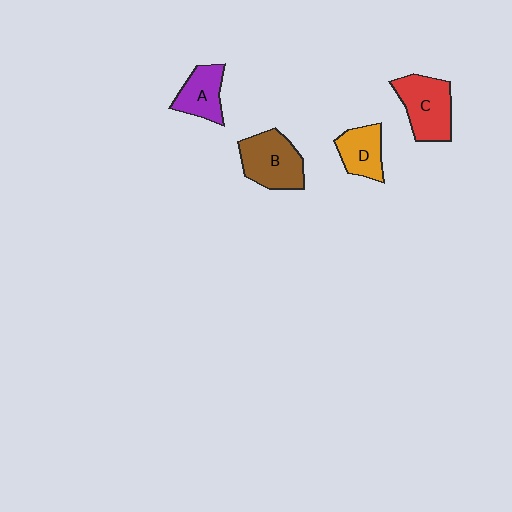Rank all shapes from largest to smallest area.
From largest to smallest: B (brown), C (red), A (purple), D (orange).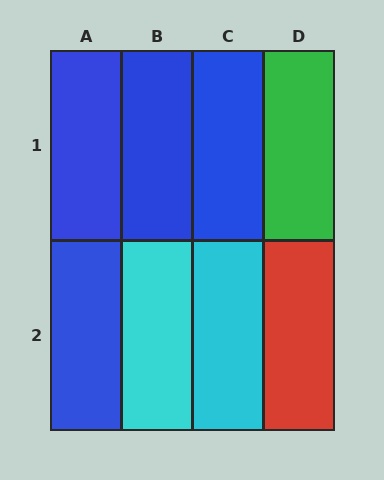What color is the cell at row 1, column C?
Blue.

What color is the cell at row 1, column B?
Blue.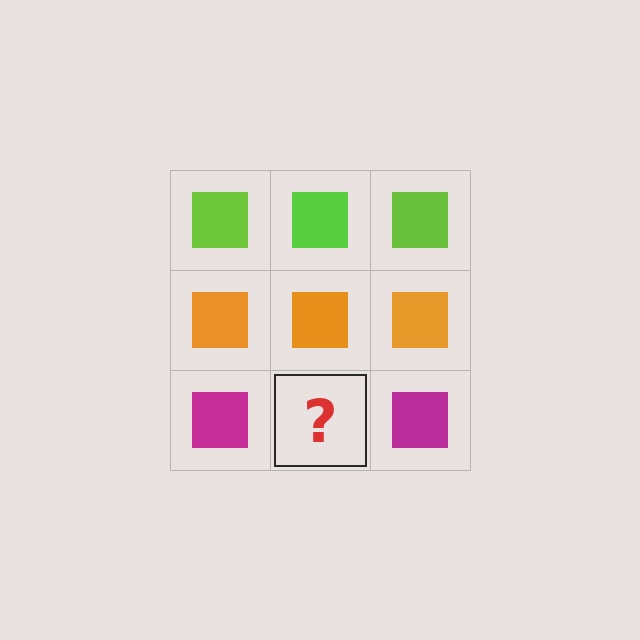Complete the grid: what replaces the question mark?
The question mark should be replaced with a magenta square.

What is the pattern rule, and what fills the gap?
The rule is that each row has a consistent color. The gap should be filled with a magenta square.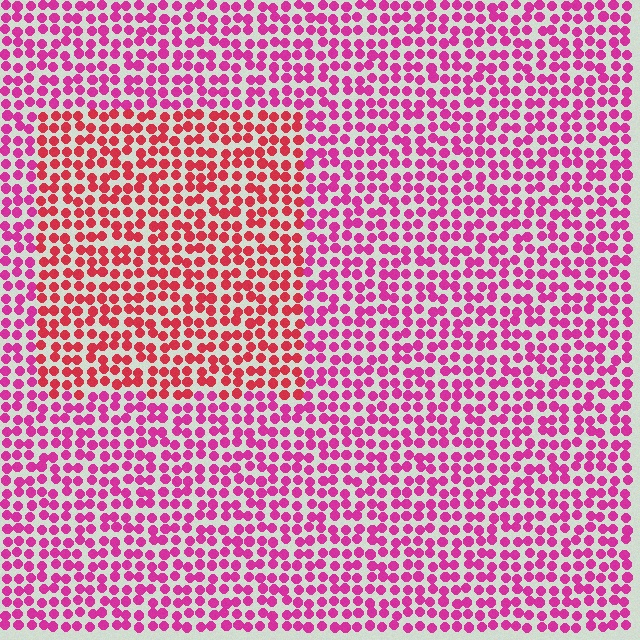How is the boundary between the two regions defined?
The boundary is defined purely by a slight shift in hue (about 32 degrees). Spacing, size, and orientation are identical on both sides.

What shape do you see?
I see a rectangle.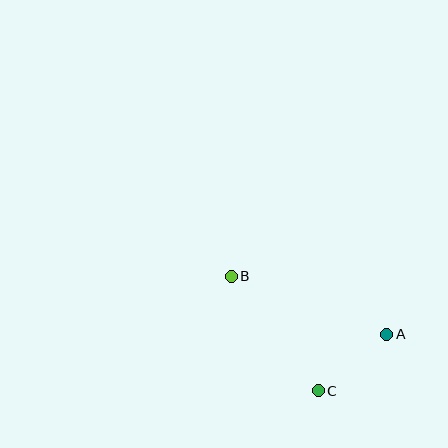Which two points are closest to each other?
Points A and C are closest to each other.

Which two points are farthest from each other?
Points A and B are farthest from each other.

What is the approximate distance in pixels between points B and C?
The distance between B and C is approximately 144 pixels.